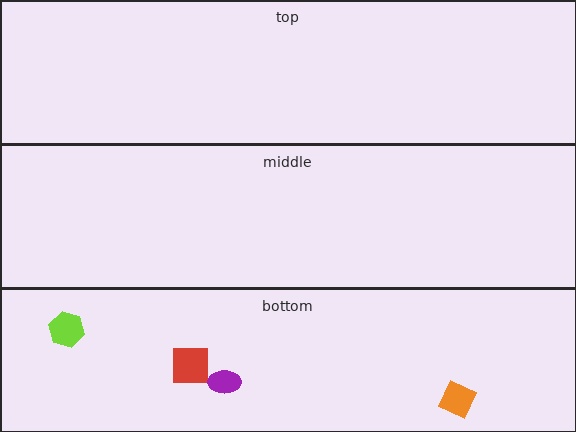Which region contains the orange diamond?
The bottom region.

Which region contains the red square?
The bottom region.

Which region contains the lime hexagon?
The bottom region.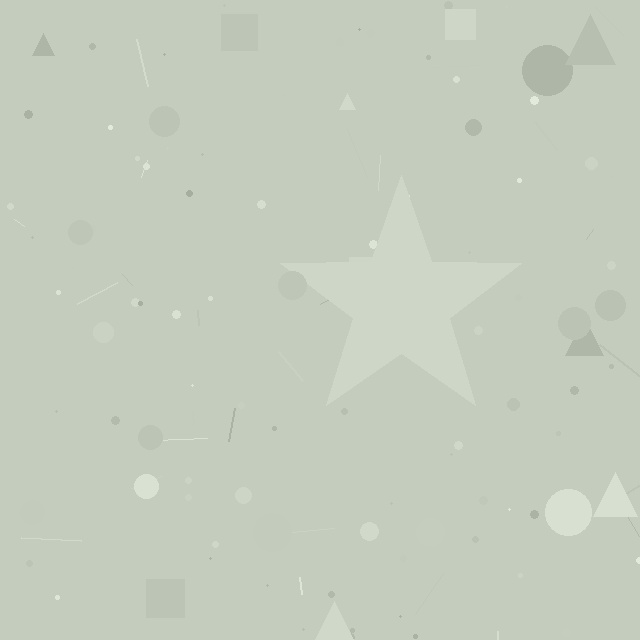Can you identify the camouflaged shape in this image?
The camouflaged shape is a star.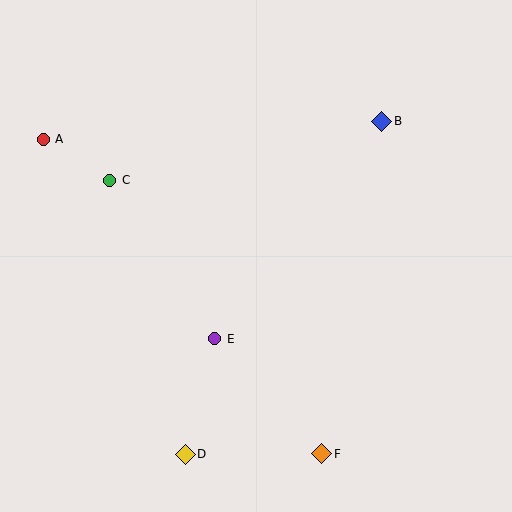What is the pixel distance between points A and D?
The distance between A and D is 345 pixels.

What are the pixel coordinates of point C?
Point C is at (110, 180).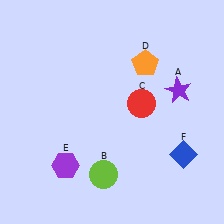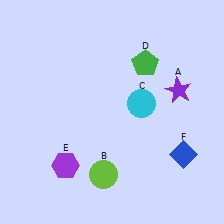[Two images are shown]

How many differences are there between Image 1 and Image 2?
There are 2 differences between the two images.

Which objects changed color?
C changed from red to cyan. D changed from orange to green.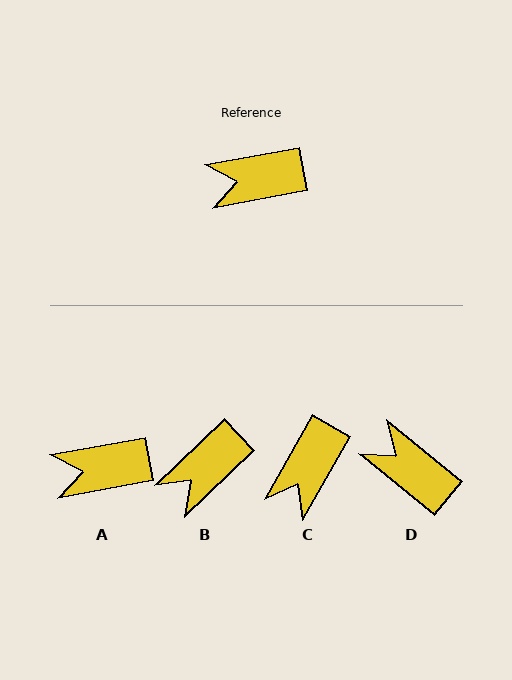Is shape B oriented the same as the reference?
No, it is off by about 33 degrees.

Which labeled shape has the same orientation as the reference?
A.